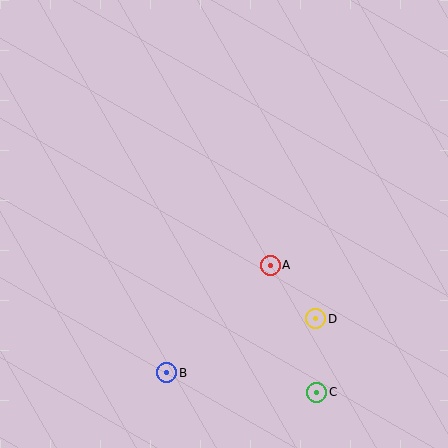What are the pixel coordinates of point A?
Point A is at (270, 265).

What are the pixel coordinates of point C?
Point C is at (317, 392).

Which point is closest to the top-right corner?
Point A is closest to the top-right corner.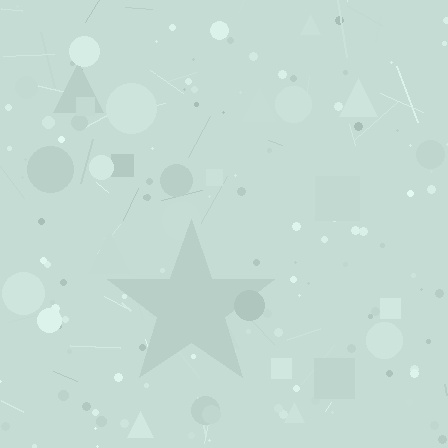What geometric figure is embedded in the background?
A star is embedded in the background.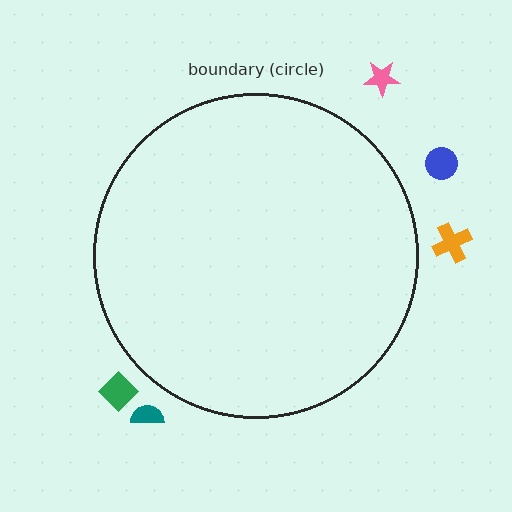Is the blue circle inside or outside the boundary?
Outside.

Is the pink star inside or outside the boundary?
Outside.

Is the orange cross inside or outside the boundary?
Outside.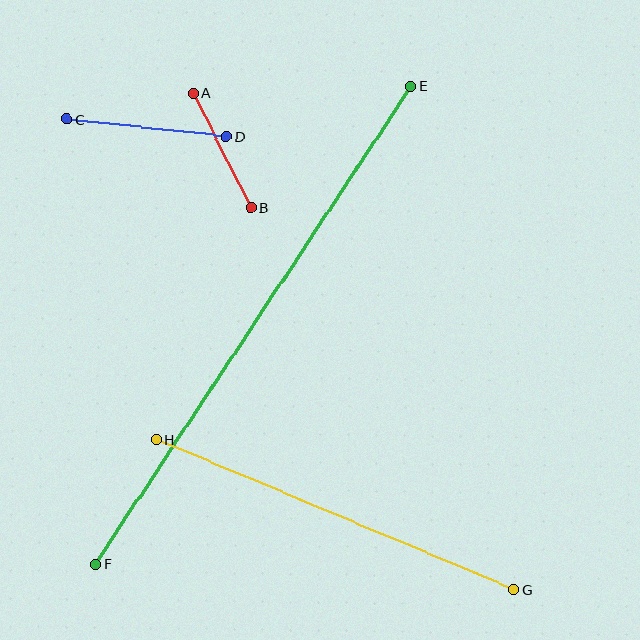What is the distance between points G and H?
The distance is approximately 388 pixels.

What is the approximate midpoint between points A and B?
The midpoint is at approximately (222, 150) pixels.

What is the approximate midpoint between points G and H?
The midpoint is at approximately (335, 515) pixels.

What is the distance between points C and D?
The distance is approximately 161 pixels.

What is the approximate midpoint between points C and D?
The midpoint is at approximately (146, 128) pixels.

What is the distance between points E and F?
The distance is approximately 572 pixels.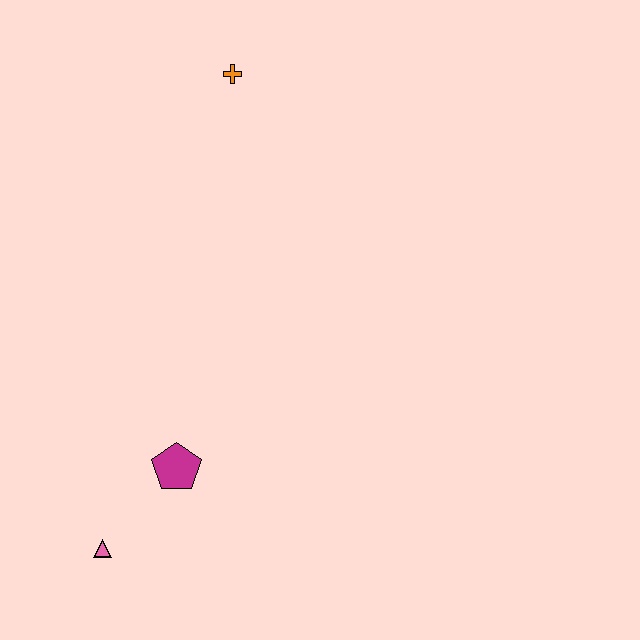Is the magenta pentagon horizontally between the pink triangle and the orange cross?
Yes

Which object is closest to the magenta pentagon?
The pink triangle is closest to the magenta pentagon.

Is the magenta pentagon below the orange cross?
Yes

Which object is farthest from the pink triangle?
The orange cross is farthest from the pink triangle.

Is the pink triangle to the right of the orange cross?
No